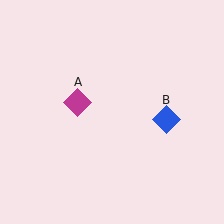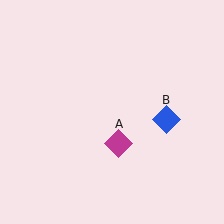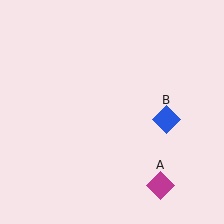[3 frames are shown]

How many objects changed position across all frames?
1 object changed position: magenta diamond (object A).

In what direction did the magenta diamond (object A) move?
The magenta diamond (object A) moved down and to the right.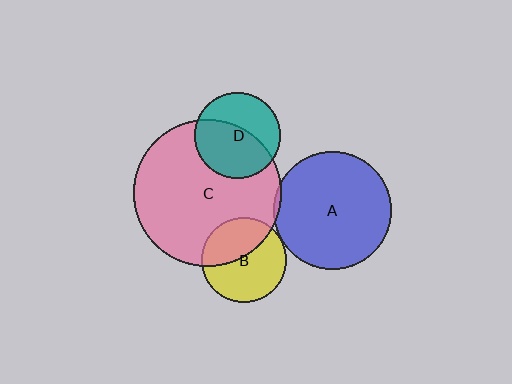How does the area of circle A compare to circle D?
Approximately 1.9 times.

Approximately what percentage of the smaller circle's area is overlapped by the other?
Approximately 55%.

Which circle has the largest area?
Circle C (pink).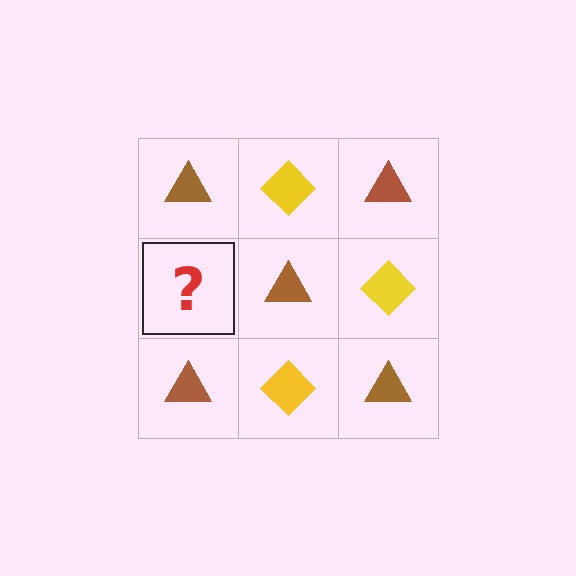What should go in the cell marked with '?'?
The missing cell should contain a yellow diamond.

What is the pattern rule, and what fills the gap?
The rule is that it alternates brown triangle and yellow diamond in a checkerboard pattern. The gap should be filled with a yellow diamond.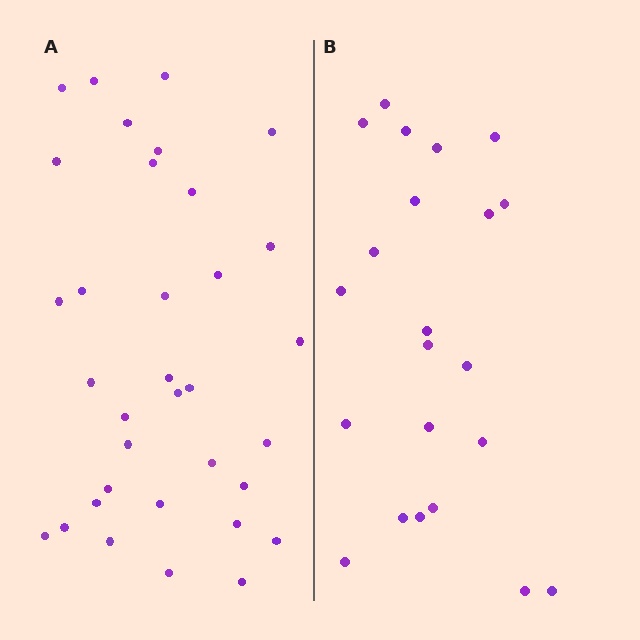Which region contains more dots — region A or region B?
Region A (the left region) has more dots.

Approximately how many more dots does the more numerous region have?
Region A has roughly 12 or so more dots than region B.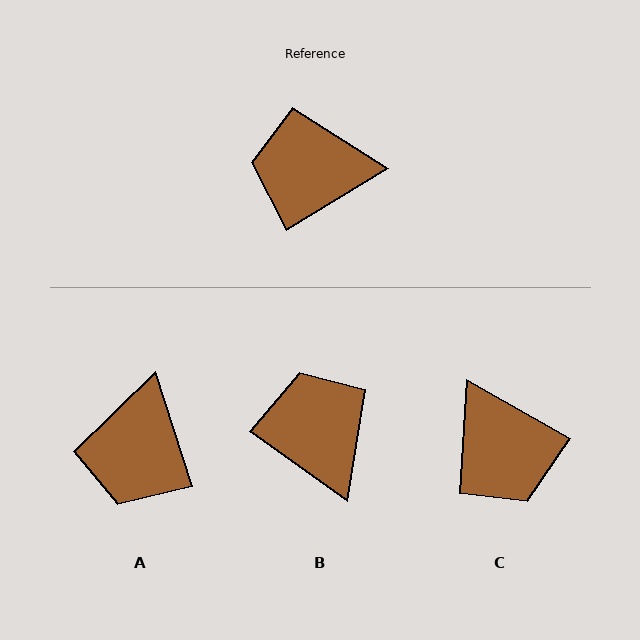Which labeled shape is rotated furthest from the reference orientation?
C, about 119 degrees away.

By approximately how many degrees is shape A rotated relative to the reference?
Approximately 76 degrees counter-clockwise.